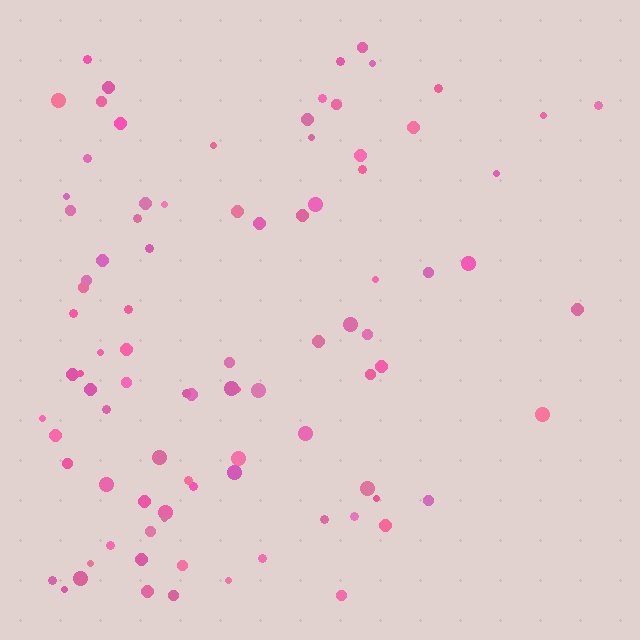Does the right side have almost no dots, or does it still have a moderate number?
Still a moderate number, just noticeably fewer than the left.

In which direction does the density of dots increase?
From right to left, with the left side densest.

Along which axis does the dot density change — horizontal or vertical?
Horizontal.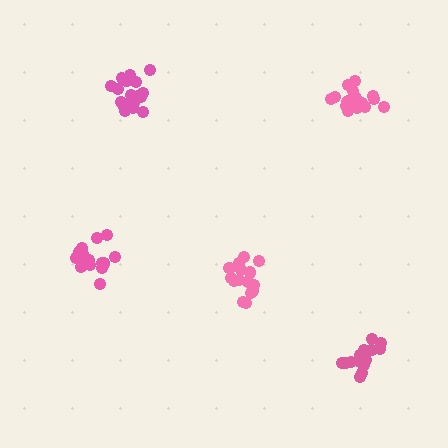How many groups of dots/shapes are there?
There are 5 groups.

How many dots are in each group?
Group 1: 16 dots, Group 2: 16 dots, Group 3: 17 dots, Group 4: 15 dots, Group 5: 19 dots (83 total).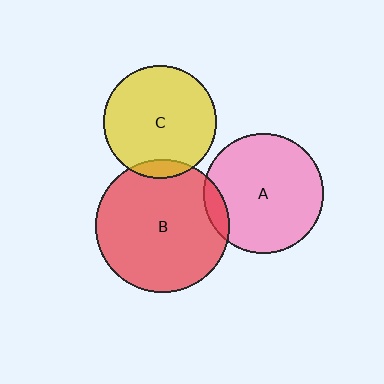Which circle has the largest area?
Circle B (red).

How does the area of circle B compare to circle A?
Approximately 1.2 times.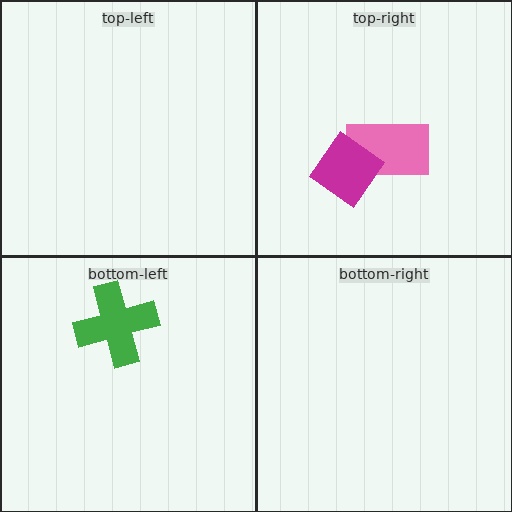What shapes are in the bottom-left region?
The green cross.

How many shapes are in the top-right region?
2.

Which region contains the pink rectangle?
The top-right region.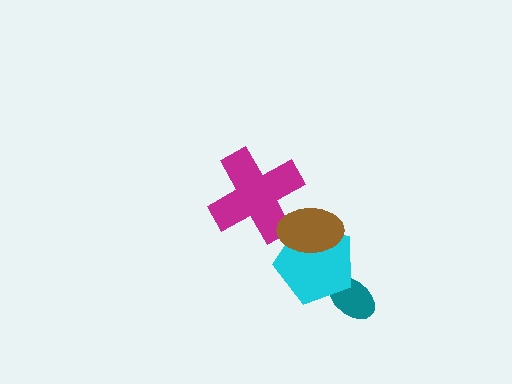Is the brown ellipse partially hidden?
No, no other shape covers it.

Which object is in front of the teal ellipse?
The cyan pentagon is in front of the teal ellipse.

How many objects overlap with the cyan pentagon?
2 objects overlap with the cyan pentagon.